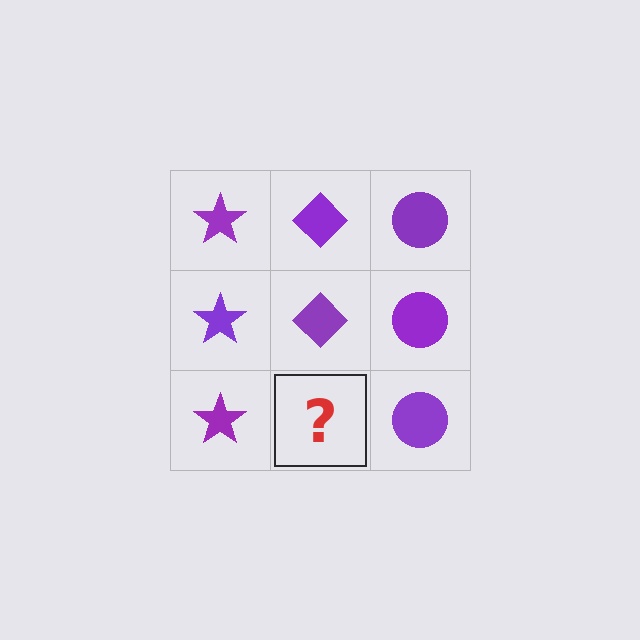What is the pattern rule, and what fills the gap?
The rule is that each column has a consistent shape. The gap should be filled with a purple diamond.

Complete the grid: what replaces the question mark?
The question mark should be replaced with a purple diamond.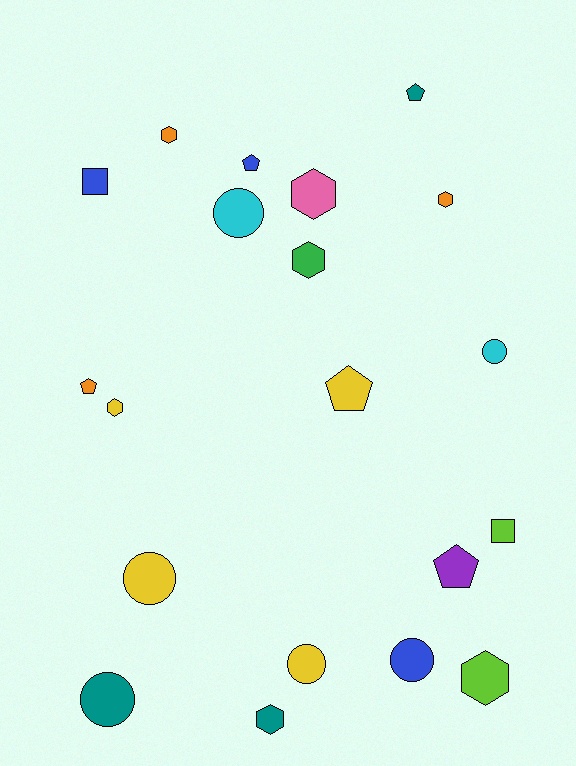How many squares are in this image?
There are 2 squares.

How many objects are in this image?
There are 20 objects.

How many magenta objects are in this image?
There are no magenta objects.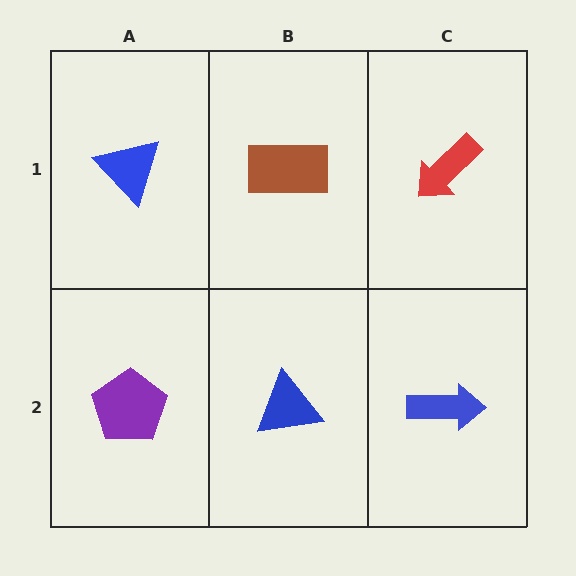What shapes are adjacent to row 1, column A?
A purple pentagon (row 2, column A), a brown rectangle (row 1, column B).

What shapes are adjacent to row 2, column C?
A red arrow (row 1, column C), a blue triangle (row 2, column B).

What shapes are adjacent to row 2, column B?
A brown rectangle (row 1, column B), a purple pentagon (row 2, column A), a blue arrow (row 2, column C).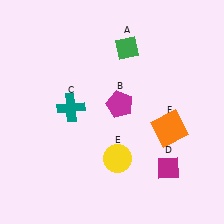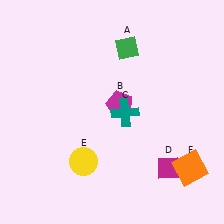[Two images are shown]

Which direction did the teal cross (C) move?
The teal cross (C) moved right.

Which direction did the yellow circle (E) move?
The yellow circle (E) moved left.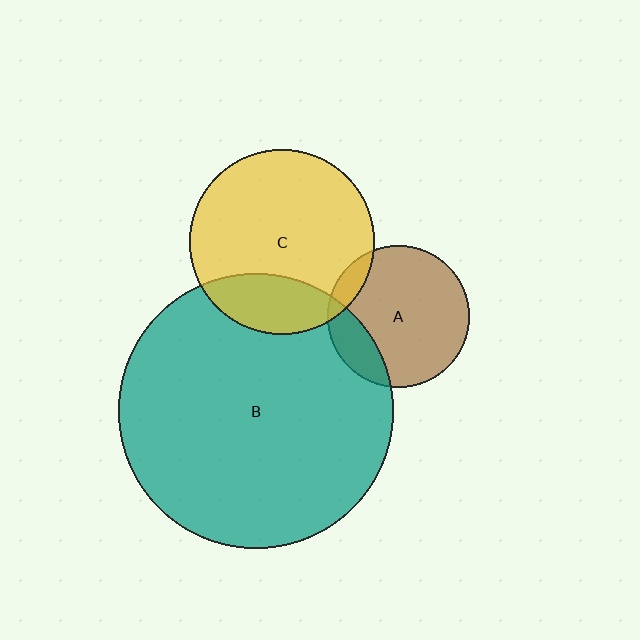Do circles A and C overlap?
Yes.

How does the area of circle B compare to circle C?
Approximately 2.2 times.